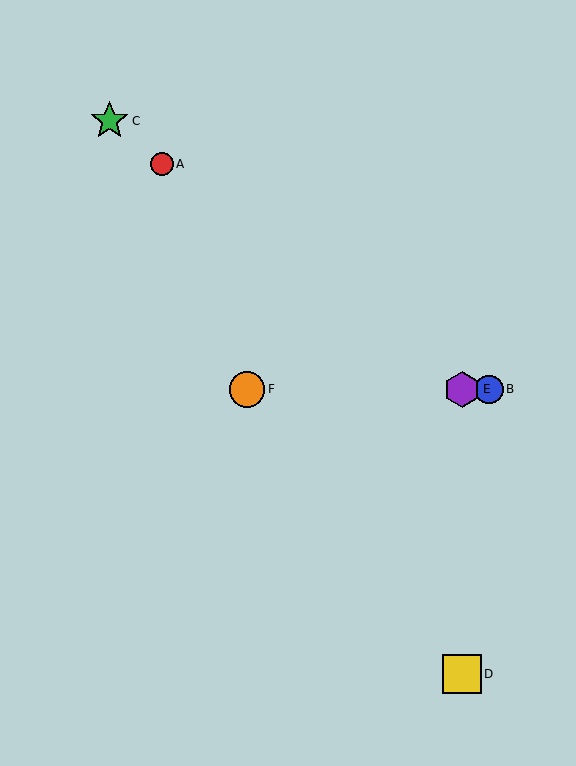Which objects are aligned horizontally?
Objects B, E, F are aligned horizontally.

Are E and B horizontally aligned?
Yes, both are at y≈389.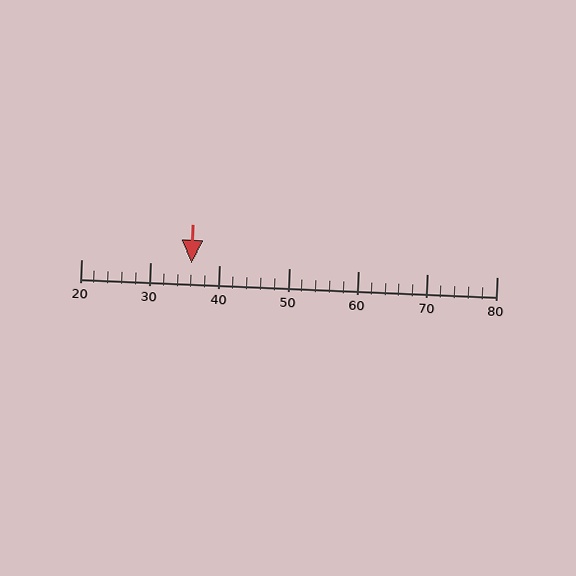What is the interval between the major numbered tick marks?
The major tick marks are spaced 10 units apart.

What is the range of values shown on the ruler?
The ruler shows values from 20 to 80.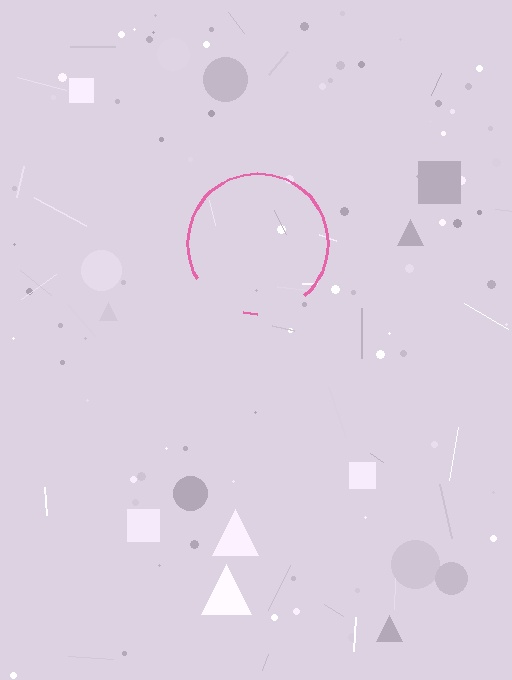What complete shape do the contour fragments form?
The contour fragments form a circle.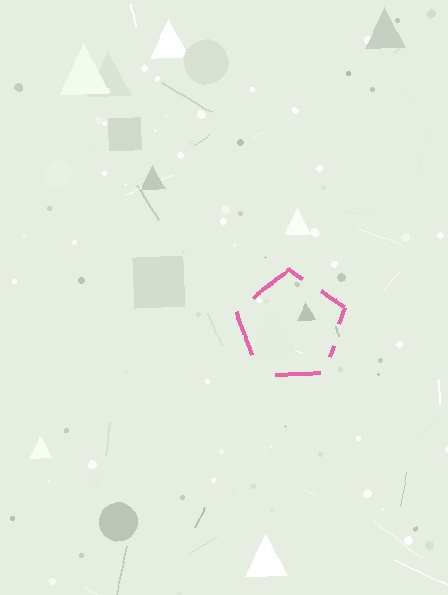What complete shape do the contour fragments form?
The contour fragments form a pentagon.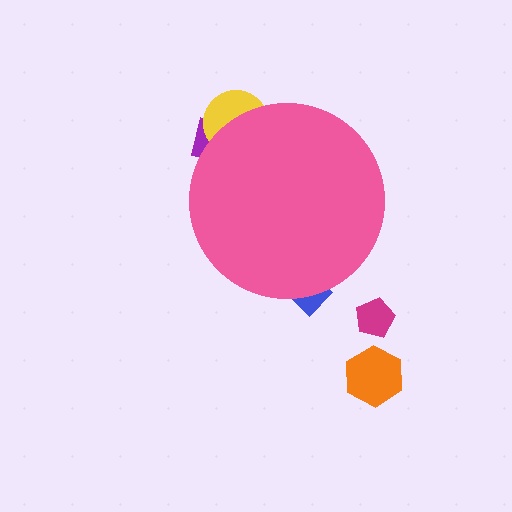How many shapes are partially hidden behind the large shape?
3 shapes are partially hidden.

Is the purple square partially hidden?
Yes, the purple square is partially hidden behind the pink circle.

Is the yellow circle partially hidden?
Yes, the yellow circle is partially hidden behind the pink circle.